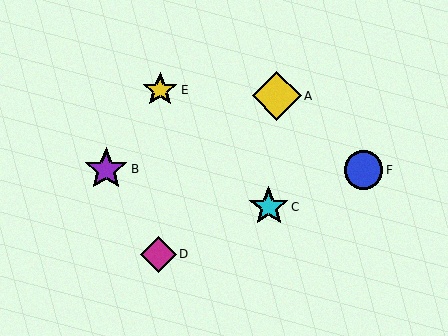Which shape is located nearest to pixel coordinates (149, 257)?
The magenta diamond (labeled D) at (158, 254) is nearest to that location.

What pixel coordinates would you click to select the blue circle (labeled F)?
Click at (364, 170) to select the blue circle F.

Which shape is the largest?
The yellow diamond (labeled A) is the largest.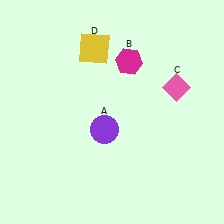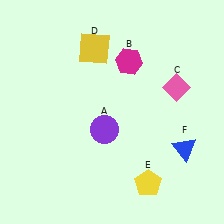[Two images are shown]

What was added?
A yellow pentagon (E), a blue triangle (F) were added in Image 2.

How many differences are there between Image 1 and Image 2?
There are 2 differences between the two images.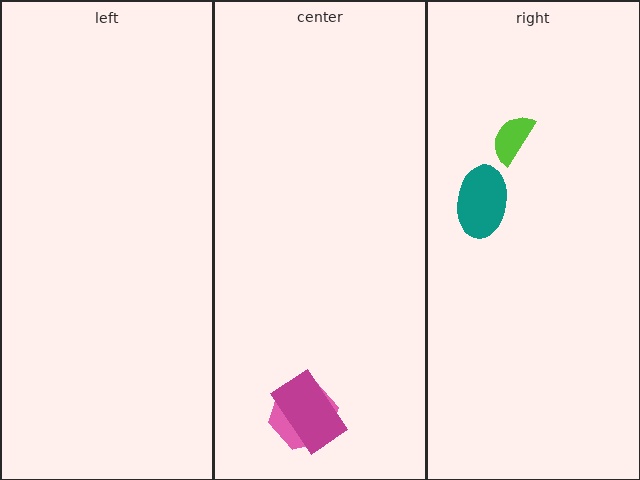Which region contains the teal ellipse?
The right region.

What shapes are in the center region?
The pink hexagon, the magenta rectangle.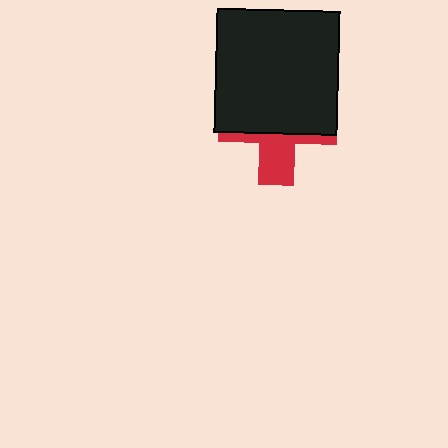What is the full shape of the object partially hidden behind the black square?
The partially hidden object is a red cross.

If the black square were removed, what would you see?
You would see the complete red cross.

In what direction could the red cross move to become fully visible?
The red cross could move down. That would shift it out from behind the black square entirely.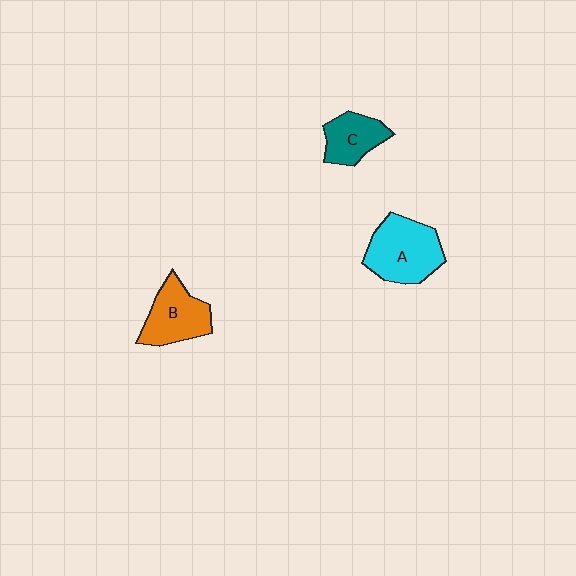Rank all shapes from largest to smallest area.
From largest to smallest: A (cyan), B (orange), C (teal).